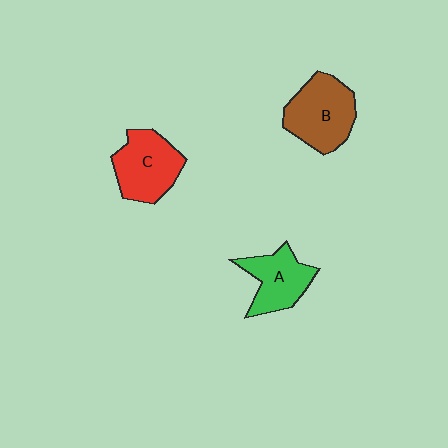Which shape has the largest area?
Shape B (brown).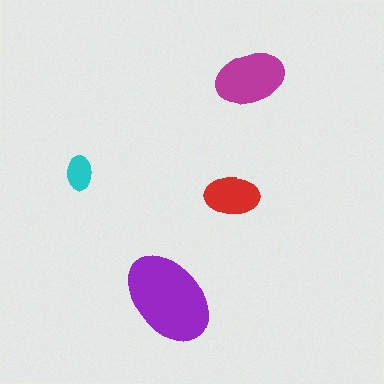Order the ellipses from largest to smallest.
the purple one, the magenta one, the red one, the cyan one.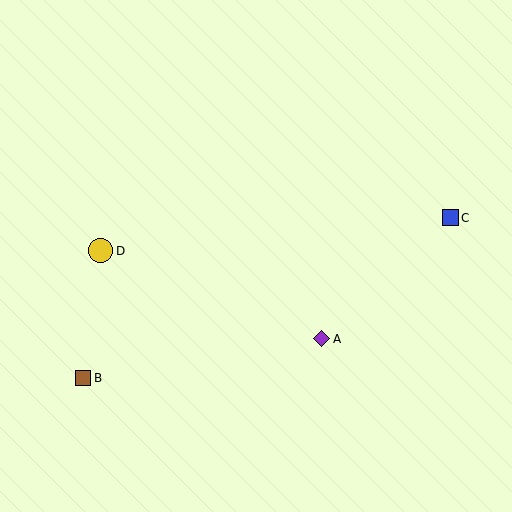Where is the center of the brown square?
The center of the brown square is at (83, 378).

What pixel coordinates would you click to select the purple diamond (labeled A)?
Click at (322, 339) to select the purple diamond A.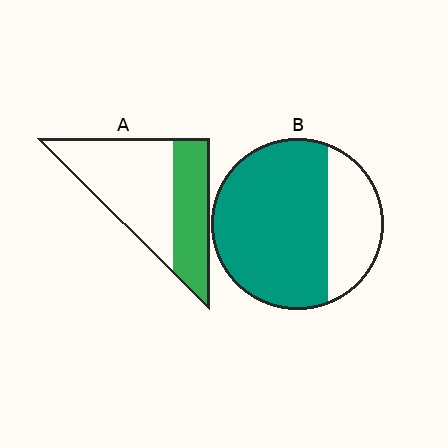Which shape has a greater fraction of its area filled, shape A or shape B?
Shape B.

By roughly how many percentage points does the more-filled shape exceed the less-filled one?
By roughly 35 percentage points (B over A).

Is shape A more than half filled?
No.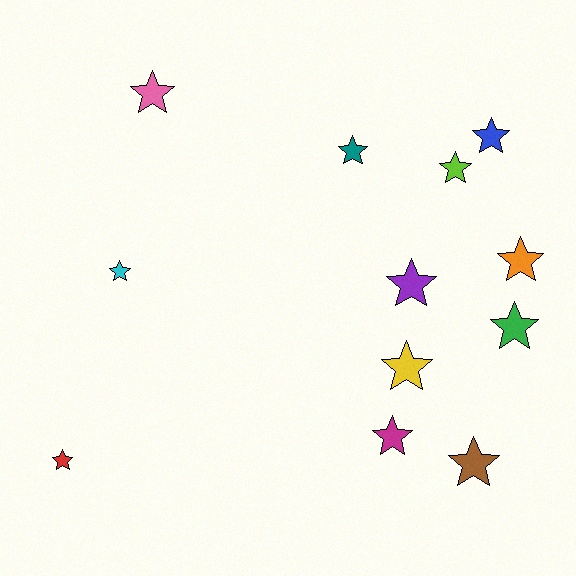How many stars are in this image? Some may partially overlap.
There are 12 stars.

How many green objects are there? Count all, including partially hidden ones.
There is 1 green object.